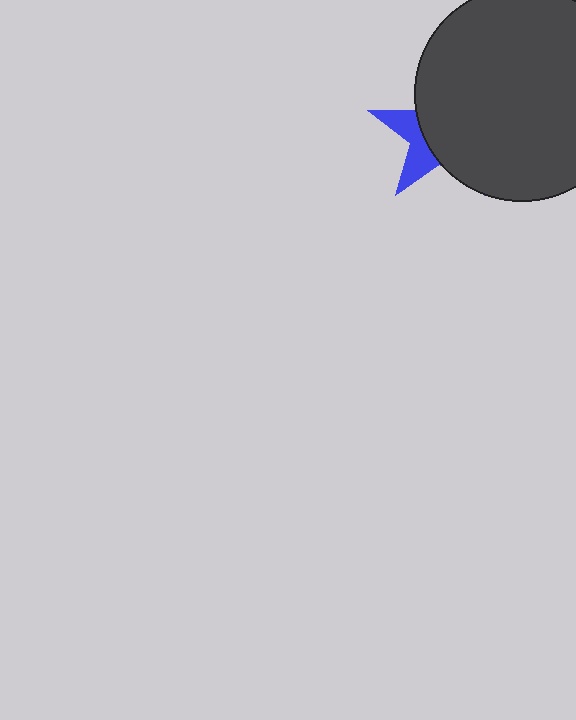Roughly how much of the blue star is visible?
A small part of it is visible (roughly 31%).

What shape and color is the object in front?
The object in front is a dark gray circle.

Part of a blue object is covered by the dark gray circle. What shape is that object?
It is a star.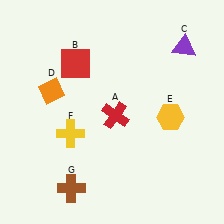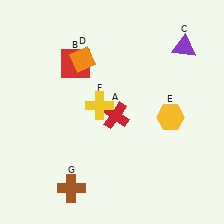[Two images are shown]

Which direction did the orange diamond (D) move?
The orange diamond (D) moved up.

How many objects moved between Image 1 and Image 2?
2 objects moved between the two images.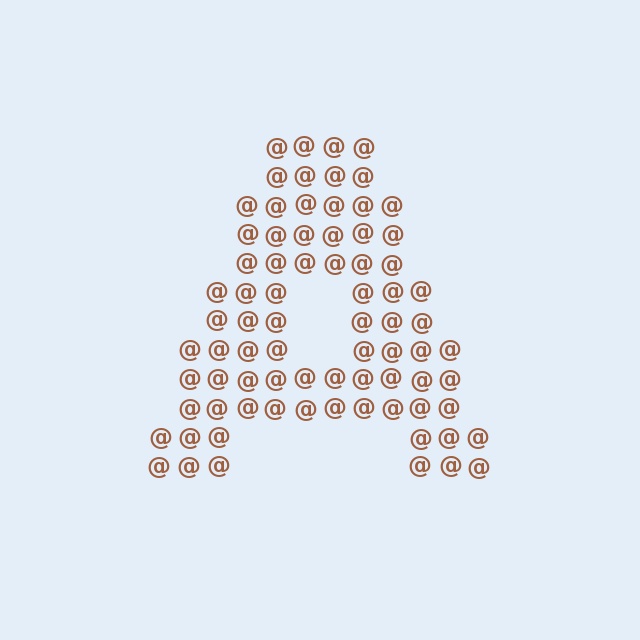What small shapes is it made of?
It is made of small at signs.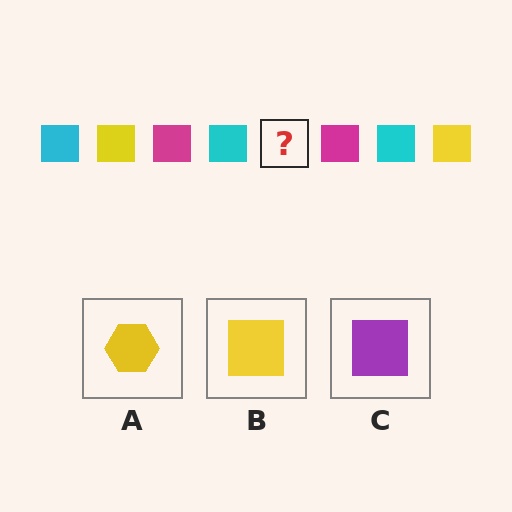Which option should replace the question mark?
Option B.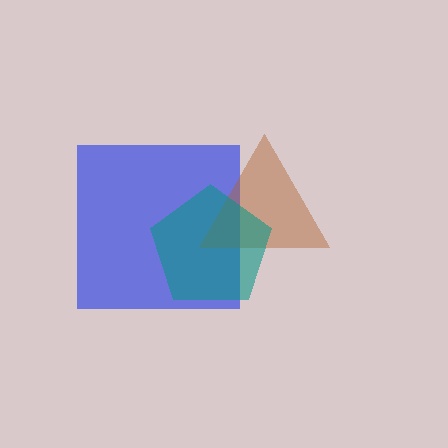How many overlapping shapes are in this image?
There are 3 overlapping shapes in the image.